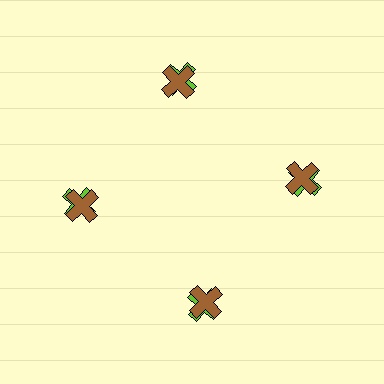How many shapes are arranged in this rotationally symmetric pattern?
There are 8 shapes, arranged in 4 groups of 2.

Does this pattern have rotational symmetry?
Yes, this pattern has 4-fold rotational symmetry. It looks the same after rotating 90 degrees around the center.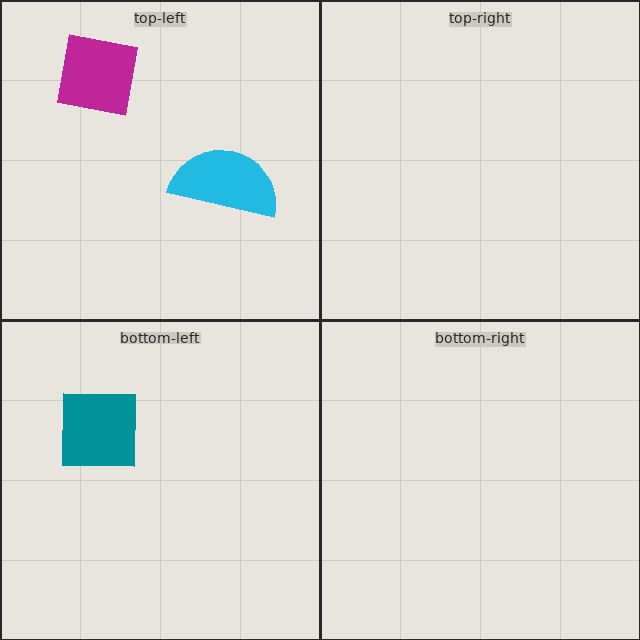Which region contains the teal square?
The bottom-left region.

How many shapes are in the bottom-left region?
1.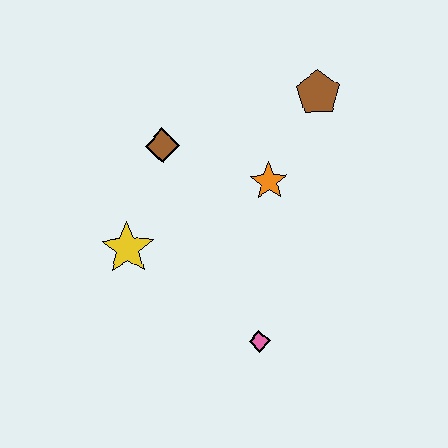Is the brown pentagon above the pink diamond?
Yes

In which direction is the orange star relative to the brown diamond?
The orange star is to the right of the brown diamond.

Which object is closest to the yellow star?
The brown diamond is closest to the yellow star.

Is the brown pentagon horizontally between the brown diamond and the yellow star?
No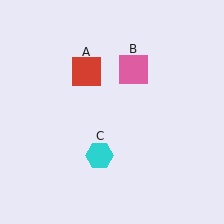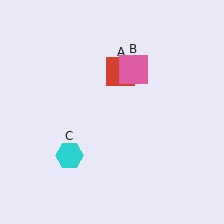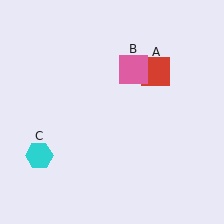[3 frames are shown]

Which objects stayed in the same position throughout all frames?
Pink square (object B) remained stationary.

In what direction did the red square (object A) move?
The red square (object A) moved right.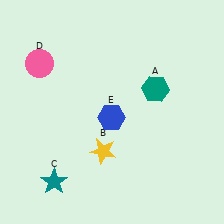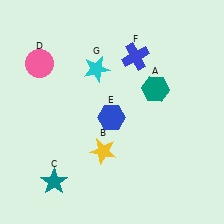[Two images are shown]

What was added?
A blue cross (F), a cyan star (G) were added in Image 2.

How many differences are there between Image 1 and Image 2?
There are 2 differences between the two images.